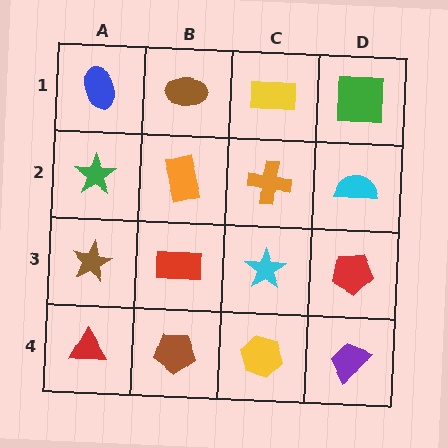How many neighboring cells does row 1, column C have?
3.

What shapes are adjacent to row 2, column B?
A brown ellipse (row 1, column B), a red rectangle (row 3, column B), a green star (row 2, column A), an orange cross (row 2, column C).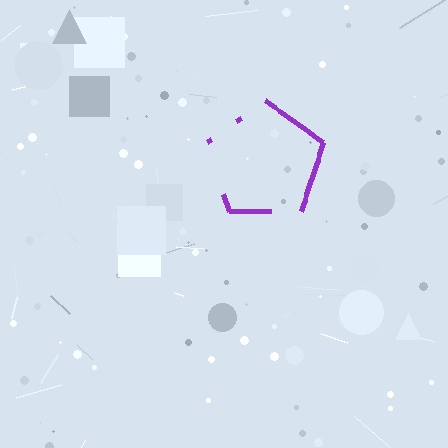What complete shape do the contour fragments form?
The contour fragments form a pentagon.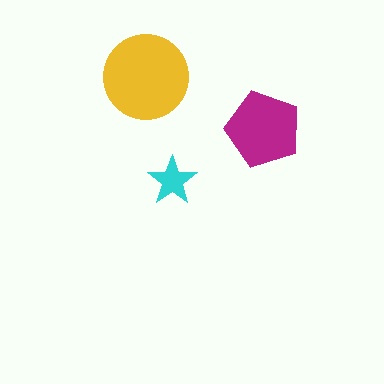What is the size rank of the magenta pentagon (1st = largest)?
2nd.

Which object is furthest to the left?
The yellow circle is leftmost.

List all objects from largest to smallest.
The yellow circle, the magenta pentagon, the cyan star.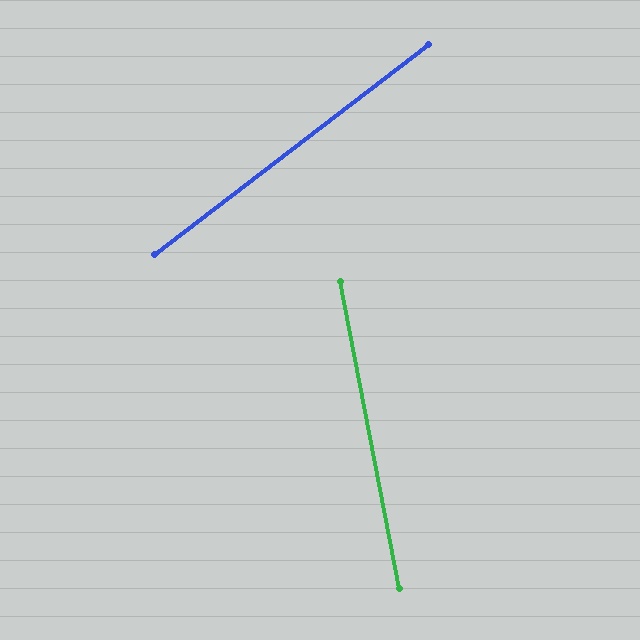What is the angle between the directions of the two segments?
Approximately 63 degrees.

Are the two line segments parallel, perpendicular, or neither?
Neither parallel nor perpendicular — they differ by about 63°.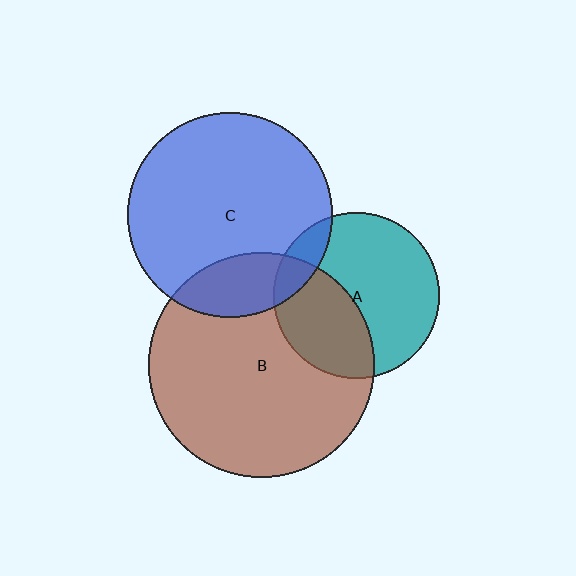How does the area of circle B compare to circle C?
Approximately 1.2 times.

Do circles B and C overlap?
Yes.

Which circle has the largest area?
Circle B (brown).